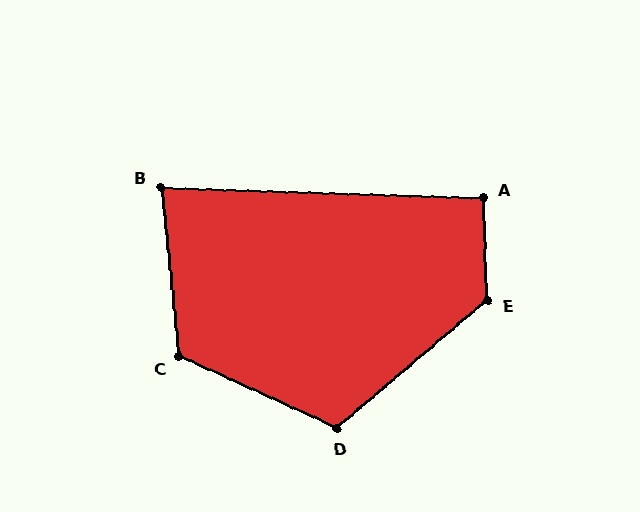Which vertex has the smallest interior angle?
B, at approximately 82 degrees.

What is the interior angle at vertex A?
Approximately 94 degrees (approximately right).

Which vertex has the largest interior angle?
E, at approximately 128 degrees.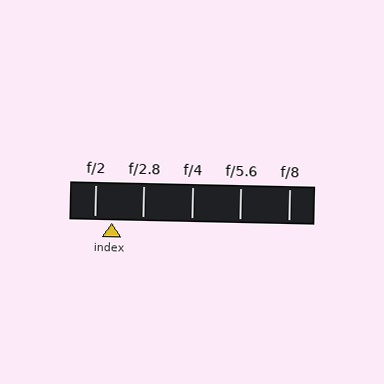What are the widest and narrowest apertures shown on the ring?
The widest aperture shown is f/2 and the narrowest is f/8.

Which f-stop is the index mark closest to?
The index mark is closest to f/2.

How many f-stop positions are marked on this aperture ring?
There are 5 f-stop positions marked.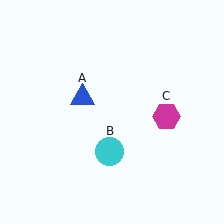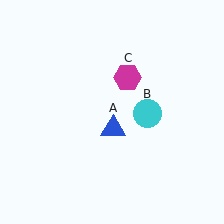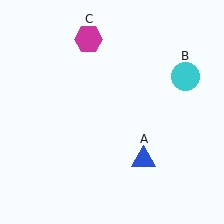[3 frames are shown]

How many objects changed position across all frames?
3 objects changed position: blue triangle (object A), cyan circle (object B), magenta hexagon (object C).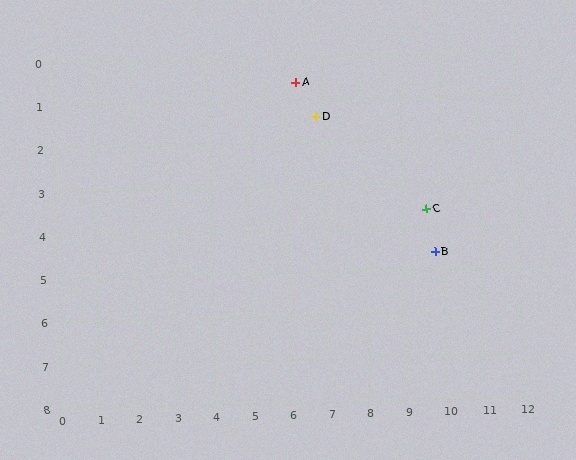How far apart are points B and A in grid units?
Points B and A are about 5.3 grid units apart.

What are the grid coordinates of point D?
Point D is at approximately (6.8, 1.4).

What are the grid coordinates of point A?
Point A is at approximately (6.3, 0.6).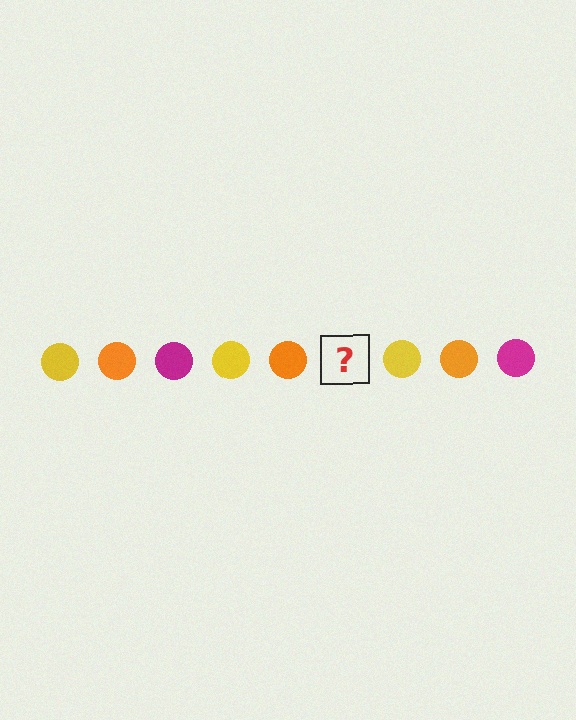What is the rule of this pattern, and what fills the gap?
The rule is that the pattern cycles through yellow, orange, magenta circles. The gap should be filled with a magenta circle.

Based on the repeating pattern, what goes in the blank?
The blank should be a magenta circle.